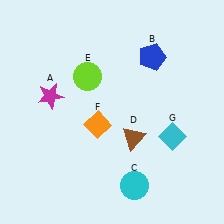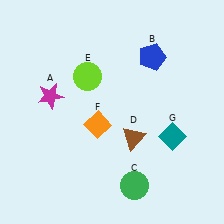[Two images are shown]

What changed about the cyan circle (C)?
In Image 1, C is cyan. In Image 2, it changed to green.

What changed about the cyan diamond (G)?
In Image 1, G is cyan. In Image 2, it changed to teal.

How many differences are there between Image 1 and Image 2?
There are 2 differences between the two images.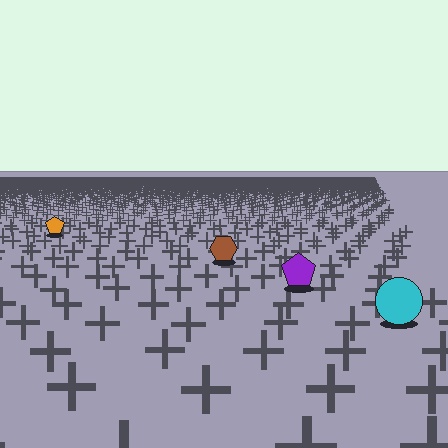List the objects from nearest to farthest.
From nearest to farthest: the cyan circle, the purple pentagon, the brown hexagon, the orange pentagon.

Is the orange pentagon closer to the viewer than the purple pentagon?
No. The purple pentagon is closer — you can tell from the texture gradient: the ground texture is coarser near it.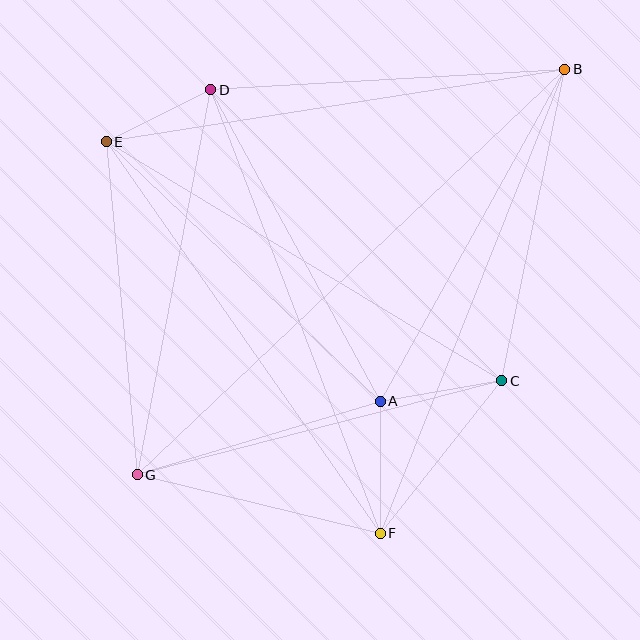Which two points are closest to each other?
Points D and E are closest to each other.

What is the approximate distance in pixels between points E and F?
The distance between E and F is approximately 478 pixels.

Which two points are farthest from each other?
Points B and G are farthest from each other.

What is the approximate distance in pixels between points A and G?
The distance between A and G is approximately 254 pixels.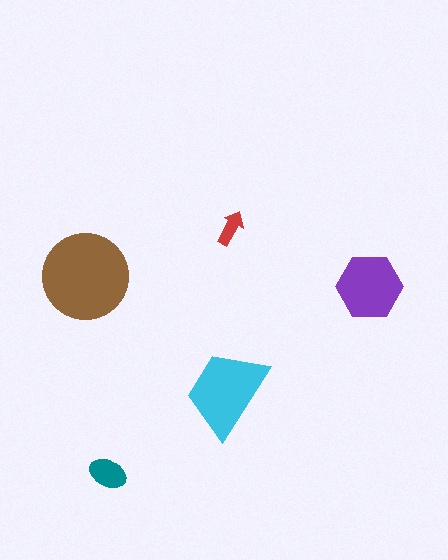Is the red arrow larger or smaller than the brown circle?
Smaller.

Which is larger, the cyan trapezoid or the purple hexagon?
The cyan trapezoid.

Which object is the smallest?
The red arrow.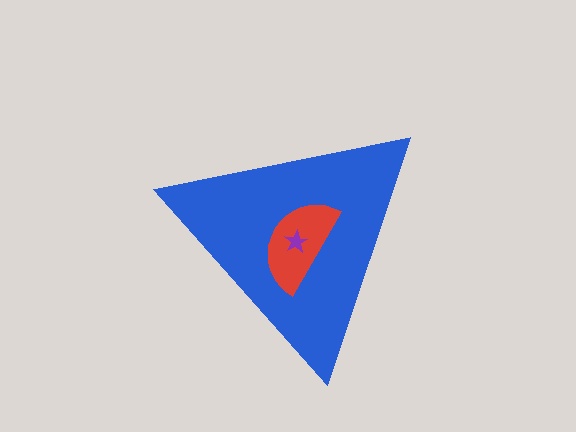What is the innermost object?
The purple star.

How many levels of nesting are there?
3.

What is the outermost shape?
The blue triangle.